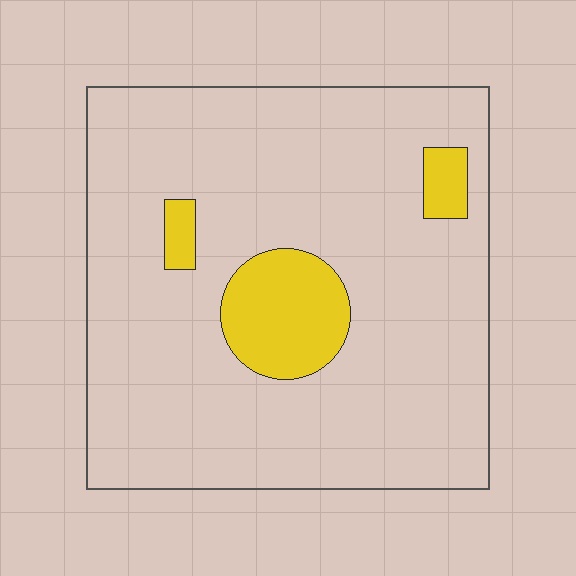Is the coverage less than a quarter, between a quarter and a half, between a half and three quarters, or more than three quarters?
Less than a quarter.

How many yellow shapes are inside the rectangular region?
3.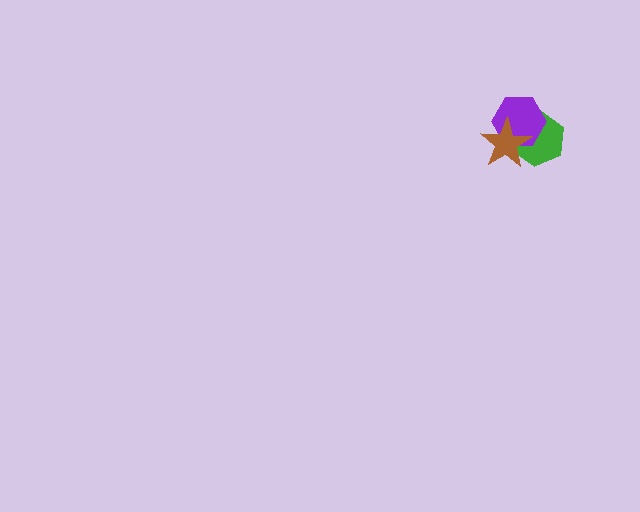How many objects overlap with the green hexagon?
2 objects overlap with the green hexagon.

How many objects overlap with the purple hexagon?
2 objects overlap with the purple hexagon.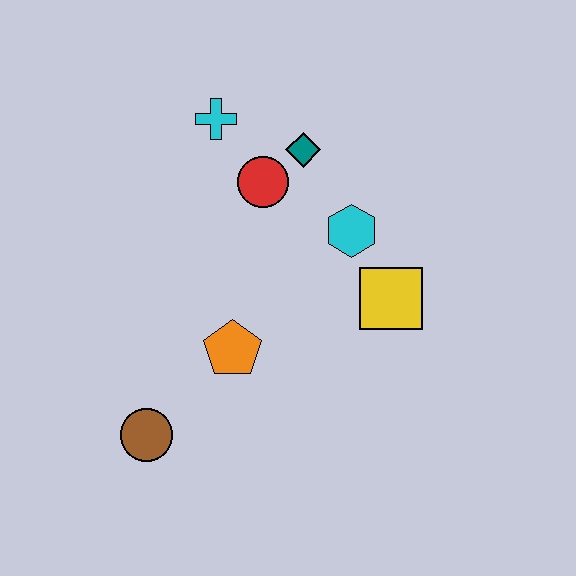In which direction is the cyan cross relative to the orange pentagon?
The cyan cross is above the orange pentagon.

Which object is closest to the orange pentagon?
The brown circle is closest to the orange pentagon.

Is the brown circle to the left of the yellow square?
Yes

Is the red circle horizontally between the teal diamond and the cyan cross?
Yes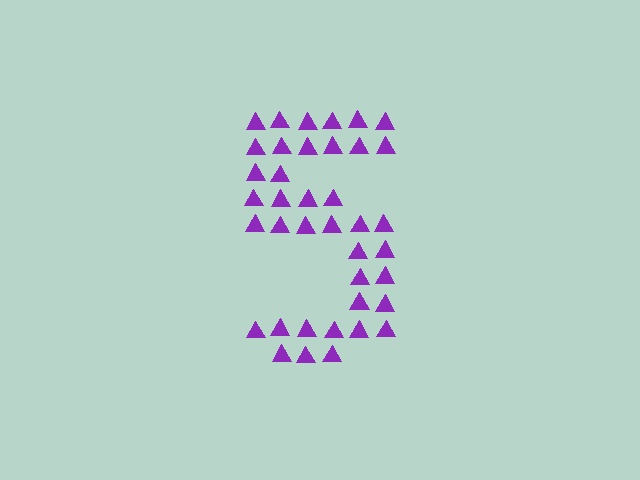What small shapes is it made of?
It is made of small triangles.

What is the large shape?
The large shape is the digit 5.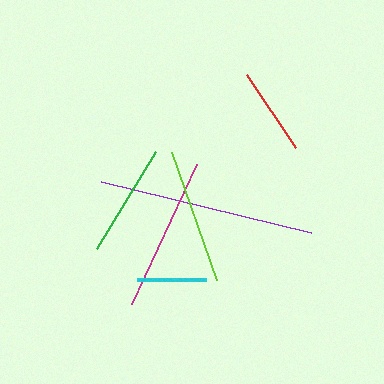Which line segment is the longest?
The purple line is the longest at approximately 217 pixels.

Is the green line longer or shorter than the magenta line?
The magenta line is longer than the green line.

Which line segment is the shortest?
The cyan line is the shortest at approximately 68 pixels.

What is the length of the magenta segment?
The magenta segment is approximately 154 pixels long.